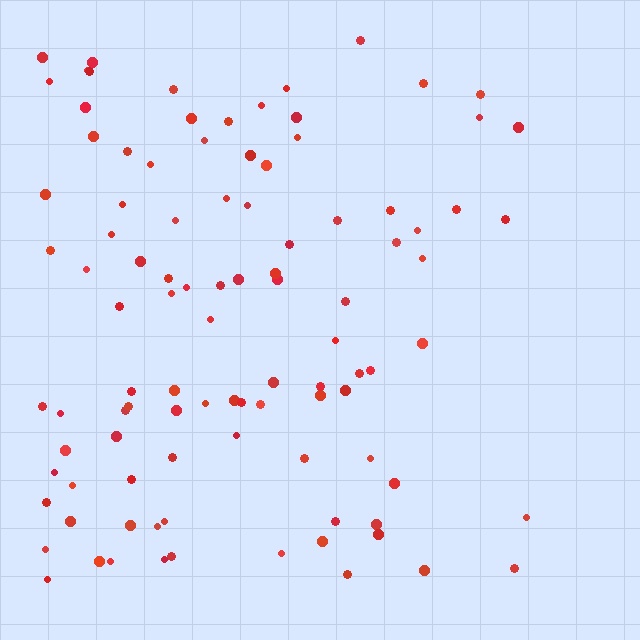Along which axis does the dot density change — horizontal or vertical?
Horizontal.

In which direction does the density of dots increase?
From right to left, with the left side densest.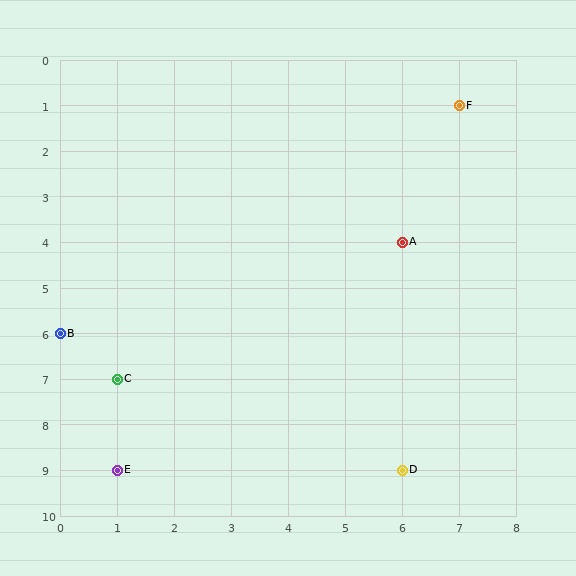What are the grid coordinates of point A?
Point A is at grid coordinates (6, 4).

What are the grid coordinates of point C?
Point C is at grid coordinates (1, 7).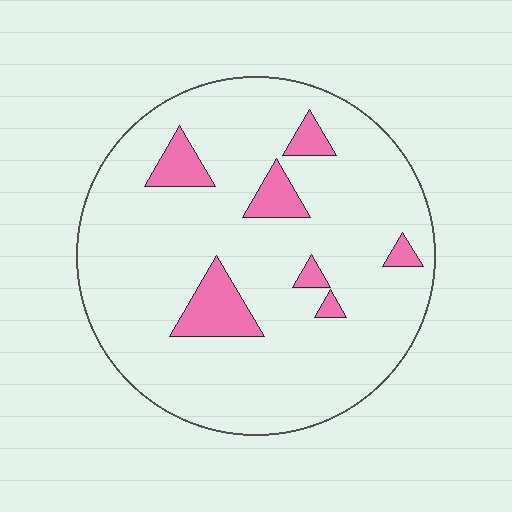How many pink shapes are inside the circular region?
7.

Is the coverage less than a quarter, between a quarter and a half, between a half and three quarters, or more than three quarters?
Less than a quarter.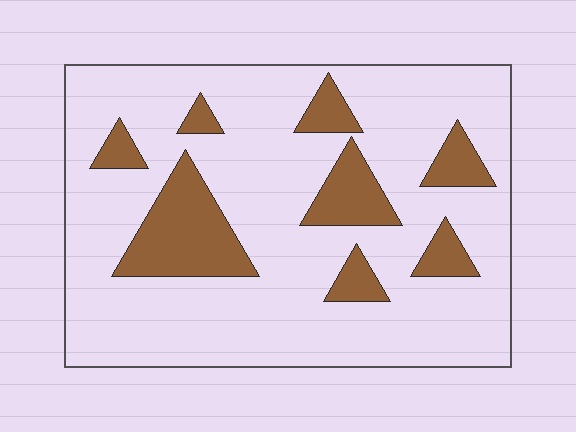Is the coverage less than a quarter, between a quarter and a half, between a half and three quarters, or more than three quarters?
Less than a quarter.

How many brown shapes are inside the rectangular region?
8.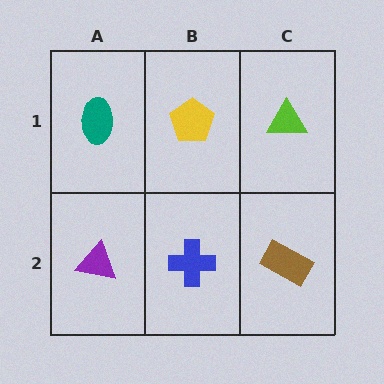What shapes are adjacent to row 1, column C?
A brown rectangle (row 2, column C), a yellow pentagon (row 1, column B).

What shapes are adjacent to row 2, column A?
A teal ellipse (row 1, column A), a blue cross (row 2, column B).